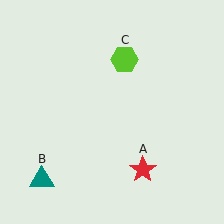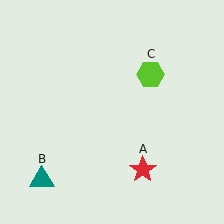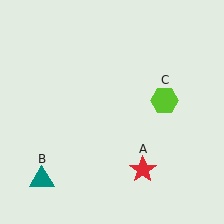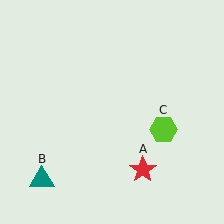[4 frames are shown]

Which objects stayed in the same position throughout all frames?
Red star (object A) and teal triangle (object B) remained stationary.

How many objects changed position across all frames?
1 object changed position: lime hexagon (object C).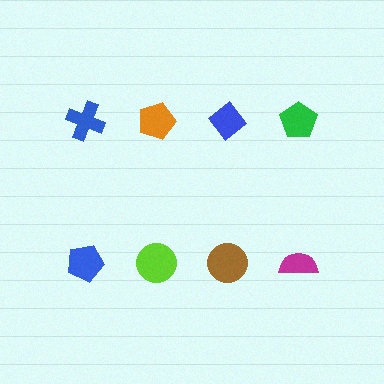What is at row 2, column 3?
A brown circle.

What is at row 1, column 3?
A blue diamond.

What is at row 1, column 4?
A green pentagon.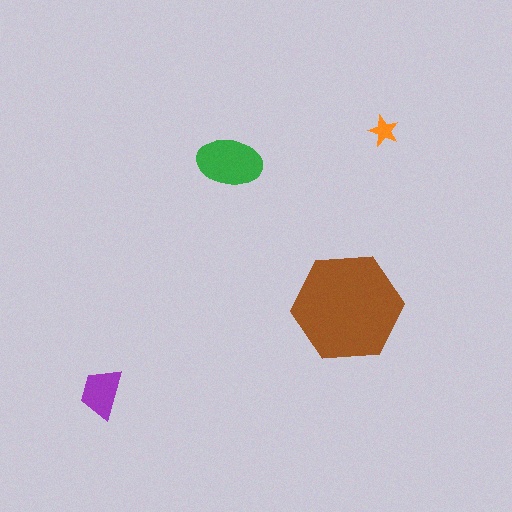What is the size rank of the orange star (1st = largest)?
4th.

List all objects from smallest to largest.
The orange star, the purple trapezoid, the green ellipse, the brown hexagon.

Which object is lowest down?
The purple trapezoid is bottommost.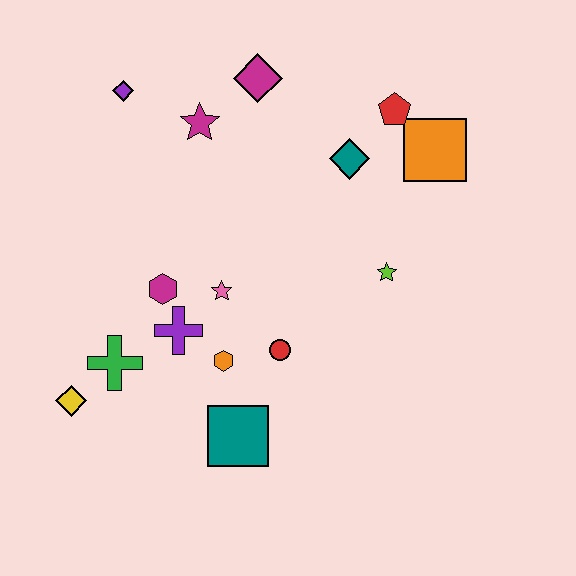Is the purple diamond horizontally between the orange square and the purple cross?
No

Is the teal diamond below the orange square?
Yes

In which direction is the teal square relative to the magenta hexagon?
The teal square is below the magenta hexagon.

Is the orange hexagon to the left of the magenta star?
No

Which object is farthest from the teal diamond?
The yellow diamond is farthest from the teal diamond.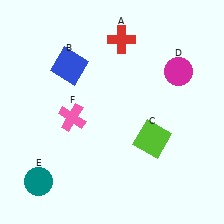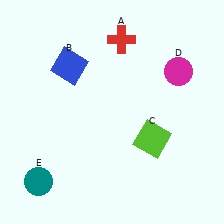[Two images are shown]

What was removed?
The pink cross (F) was removed in Image 2.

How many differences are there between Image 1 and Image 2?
There is 1 difference between the two images.